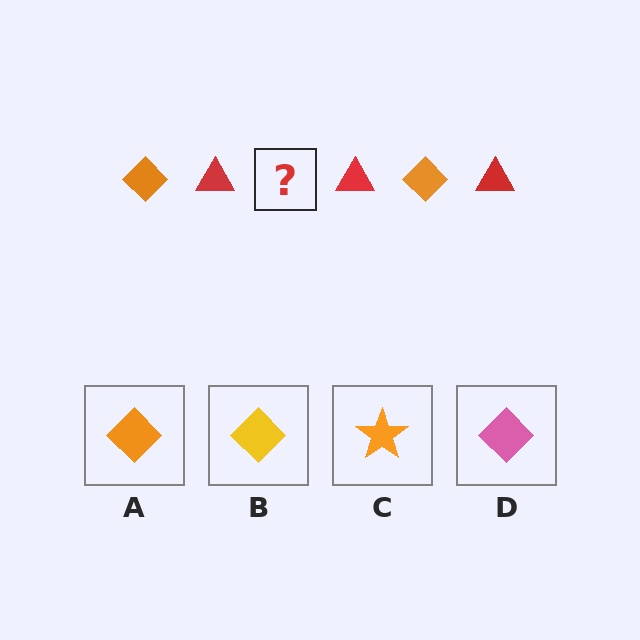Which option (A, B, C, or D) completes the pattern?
A.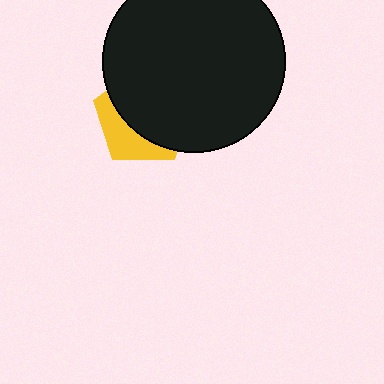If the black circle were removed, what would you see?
You would see the complete yellow pentagon.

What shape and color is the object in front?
The object in front is a black circle.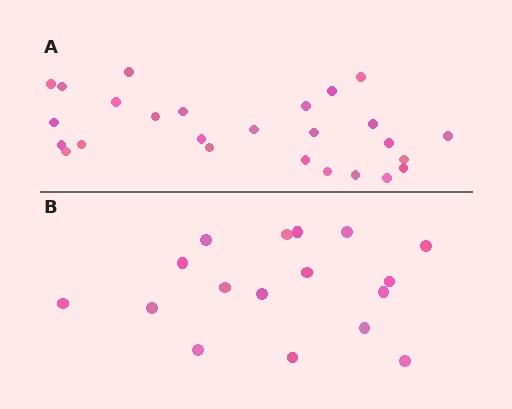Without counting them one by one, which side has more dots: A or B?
Region A (the top region) has more dots.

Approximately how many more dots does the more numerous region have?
Region A has roughly 8 or so more dots than region B.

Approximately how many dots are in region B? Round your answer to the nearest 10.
About 20 dots. (The exact count is 17, which rounds to 20.)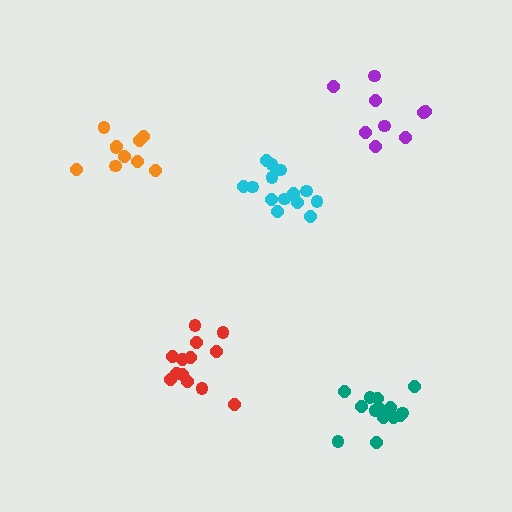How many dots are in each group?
Group 1: 14 dots, Group 2: 10 dots, Group 3: 9 dots, Group 4: 13 dots, Group 5: 14 dots (60 total).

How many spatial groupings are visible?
There are 5 spatial groupings.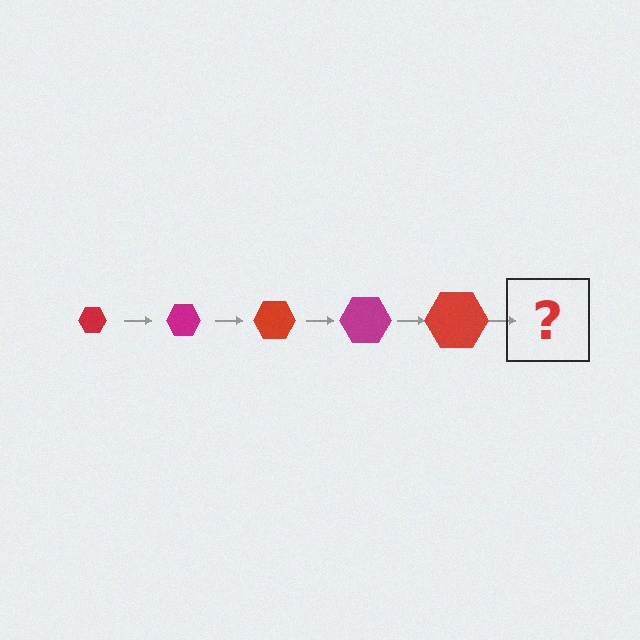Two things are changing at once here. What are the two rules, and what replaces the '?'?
The two rules are that the hexagon grows larger each step and the color cycles through red and magenta. The '?' should be a magenta hexagon, larger than the previous one.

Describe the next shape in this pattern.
It should be a magenta hexagon, larger than the previous one.